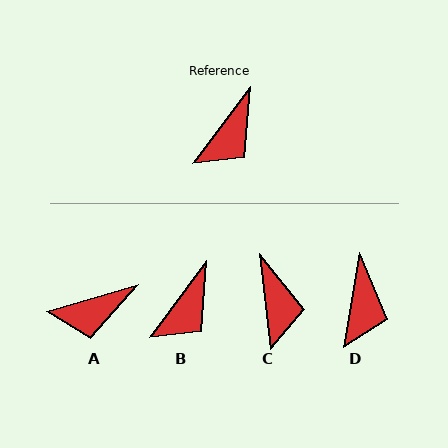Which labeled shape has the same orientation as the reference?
B.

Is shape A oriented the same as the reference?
No, it is off by about 37 degrees.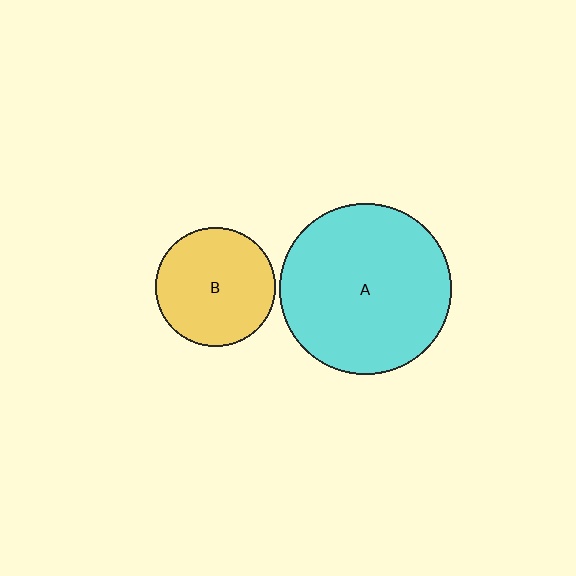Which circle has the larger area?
Circle A (cyan).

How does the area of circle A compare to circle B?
Approximately 2.1 times.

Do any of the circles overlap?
No, none of the circles overlap.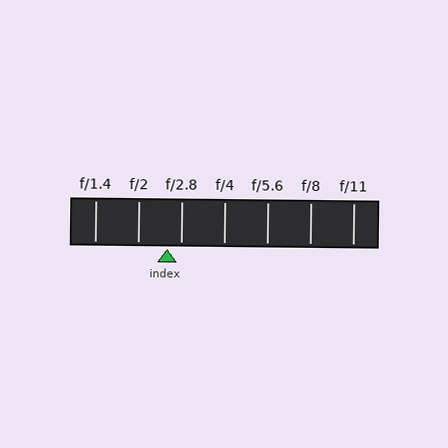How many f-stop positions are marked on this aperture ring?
There are 7 f-stop positions marked.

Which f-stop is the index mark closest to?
The index mark is closest to f/2.8.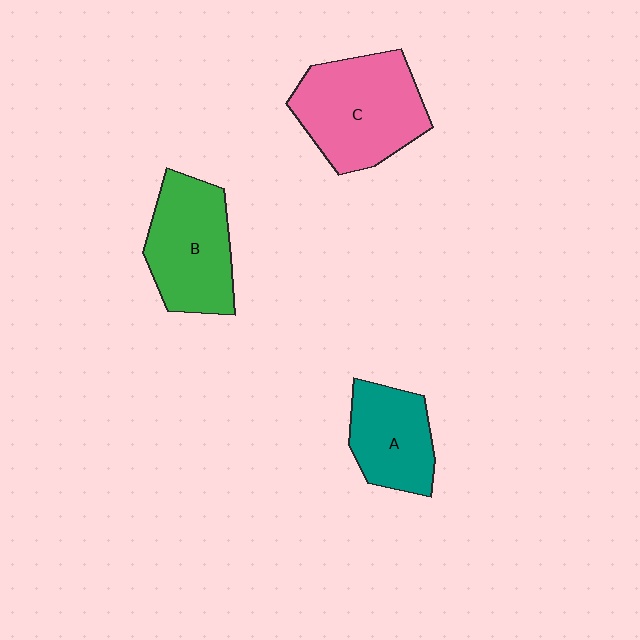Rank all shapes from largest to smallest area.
From largest to smallest: C (pink), B (green), A (teal).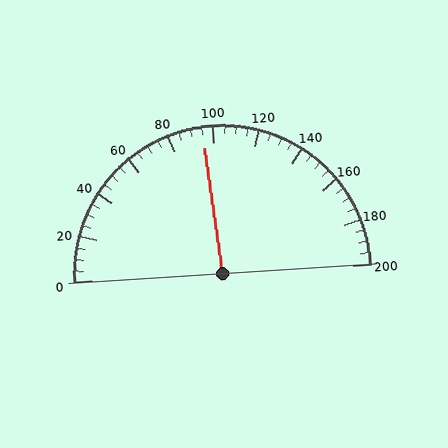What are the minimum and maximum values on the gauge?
The gauge ranges from 0 to 200.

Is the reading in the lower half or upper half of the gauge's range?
The reading is in the lower half of the range (0 to 200).